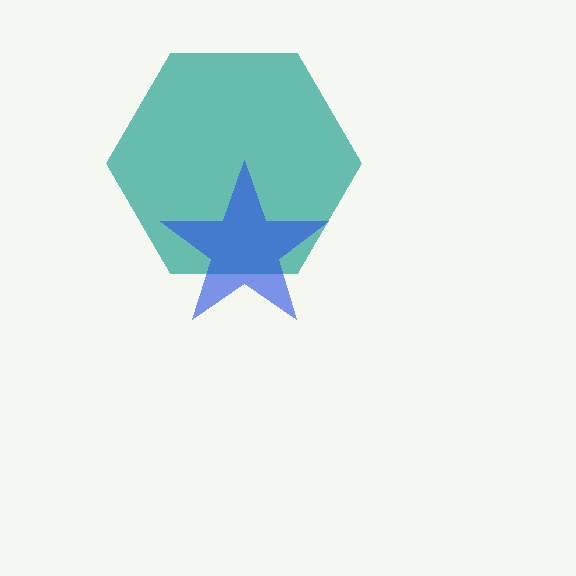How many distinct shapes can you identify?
There are 2 distinct shapes: a teal hexagon, a blue star.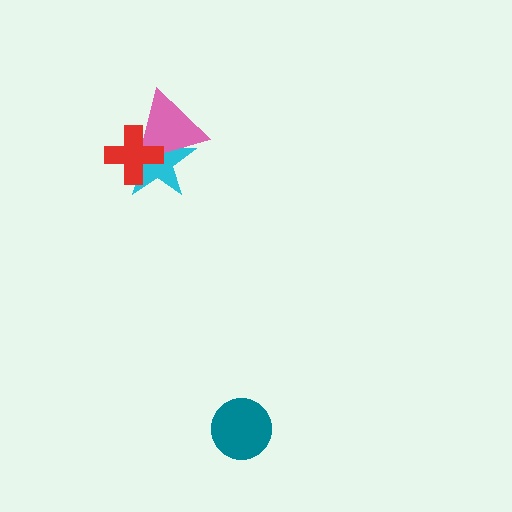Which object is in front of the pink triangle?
The red cross is in front of the pink triangle.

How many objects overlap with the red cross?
2 objects overlap with the red cross.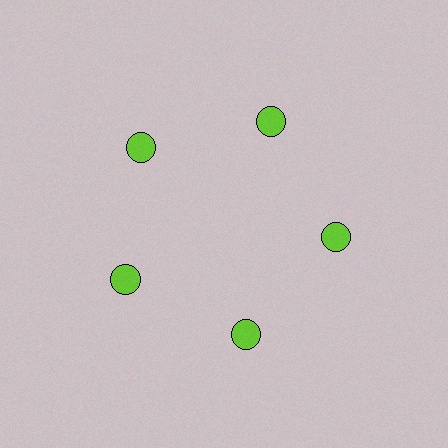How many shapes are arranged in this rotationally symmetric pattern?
There are 5 shapes, arranged in 5 groups of 1.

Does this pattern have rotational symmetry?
Yes, this pattern has 5-fold rotational symmetry. It looks the same after rotating 72 degrees around the center.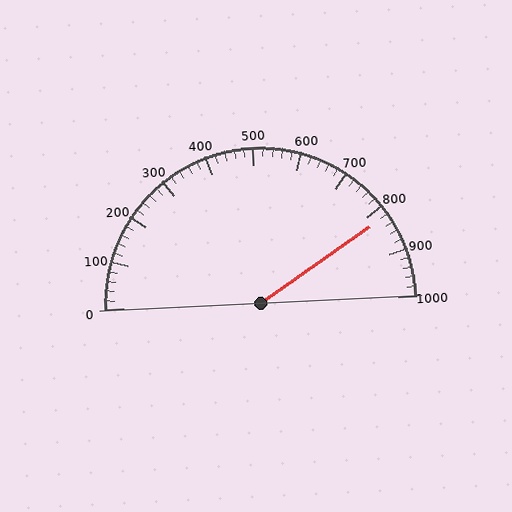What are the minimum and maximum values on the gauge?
The gauge ranges from 0 to 1000.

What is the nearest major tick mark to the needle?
The nearest major tick mark is 800.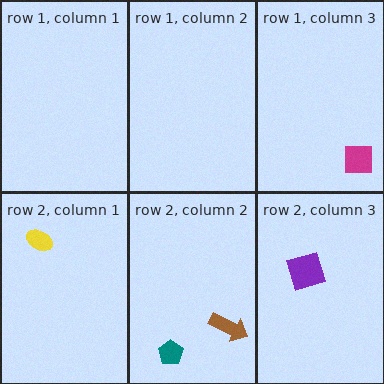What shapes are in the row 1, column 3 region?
The magenta square.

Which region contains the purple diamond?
The row 2, column 3 region.